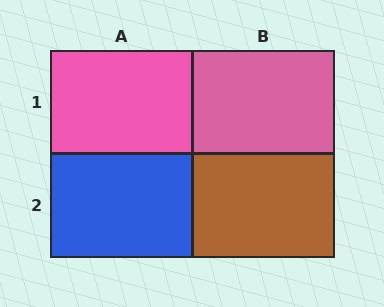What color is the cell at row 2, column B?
Brown.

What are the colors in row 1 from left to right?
Pink, pink.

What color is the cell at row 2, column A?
Blue.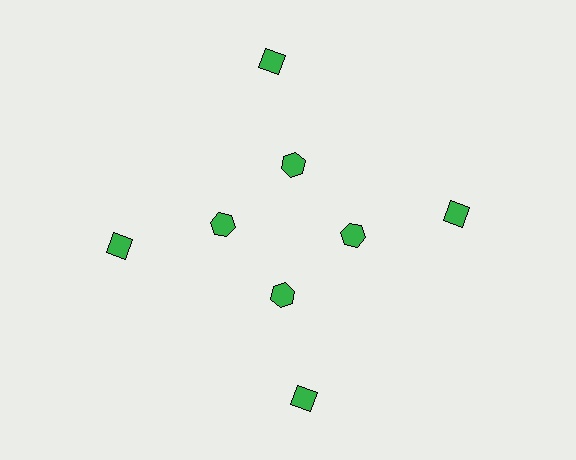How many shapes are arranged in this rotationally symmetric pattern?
There are 8 shapes, arranged in 4 groups of 2.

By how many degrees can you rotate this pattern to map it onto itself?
The pattern maps onto itself every 90 degrees of rotation.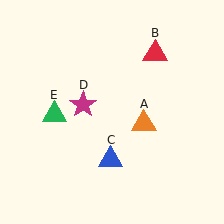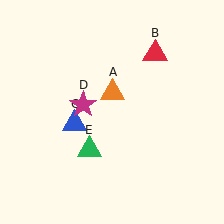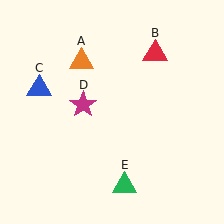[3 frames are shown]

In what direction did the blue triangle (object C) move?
The blue triangle (object C) moved up and to the left.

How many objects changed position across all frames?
3 objects changed position: orange triangle (object A), blue triangle (object C), green triangle (object E).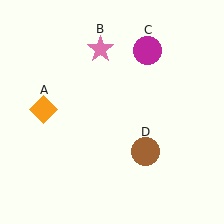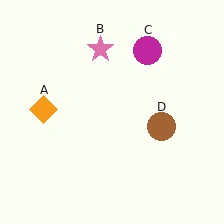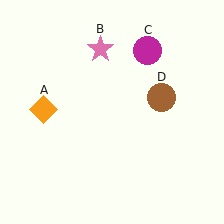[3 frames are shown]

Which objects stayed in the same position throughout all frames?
Orange diamond (object A) and pink star (object B) and magenta circle (object C) remained stationary.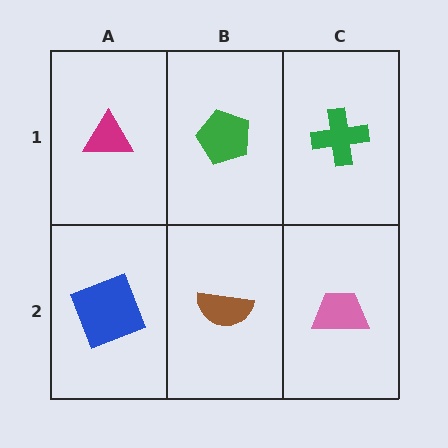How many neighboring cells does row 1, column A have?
2.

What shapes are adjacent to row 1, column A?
A blue square (row 2, column A), a green pentagon (row 1, column B).